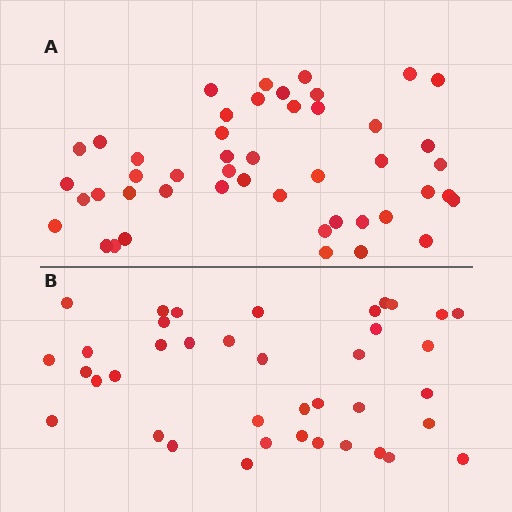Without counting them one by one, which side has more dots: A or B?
Region A (the top region) has more dots.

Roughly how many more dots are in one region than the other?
Region A has roughly 8 or so more dots than region B.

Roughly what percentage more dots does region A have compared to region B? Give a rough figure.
About 20% more.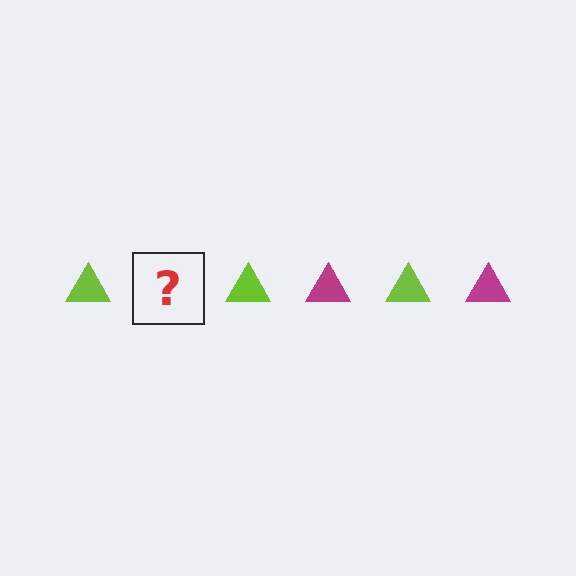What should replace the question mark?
The question mark should be replaced with a magenta triangle.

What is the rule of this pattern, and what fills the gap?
The rule is that the pattern cycles through lime, magenta triangles. The gap should be filled with a magenta triangle.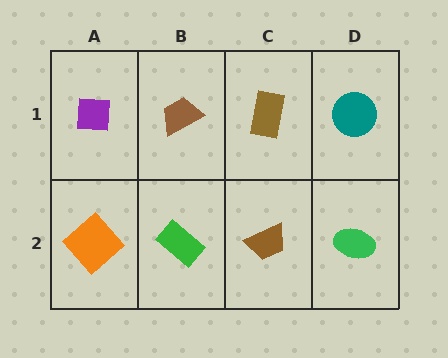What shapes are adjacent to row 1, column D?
A green ellipse (row 2, column D), a brown rectangle (row 1, column C).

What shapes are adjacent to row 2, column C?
A brown rectangle (row 1, column C), a green rectangle (row 2, column B), a green ellipse (row 2, column D).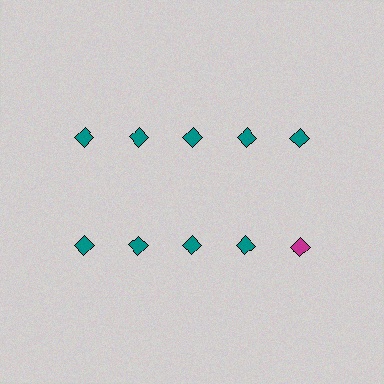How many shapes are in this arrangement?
There are 10 shapes arranged in a grid pattern.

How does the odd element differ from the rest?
It has a different color: magenta instead of teal.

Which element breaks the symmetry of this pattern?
The magenta diamond in the second row, rightmost column breaks the symmetry. All other shapes are teal diamonds.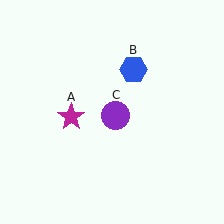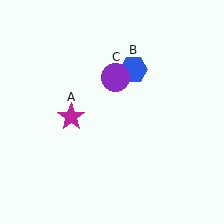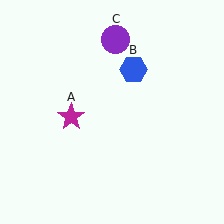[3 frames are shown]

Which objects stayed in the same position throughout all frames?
Magenta star (object A) and blue hexagon (object B) remained stationary.